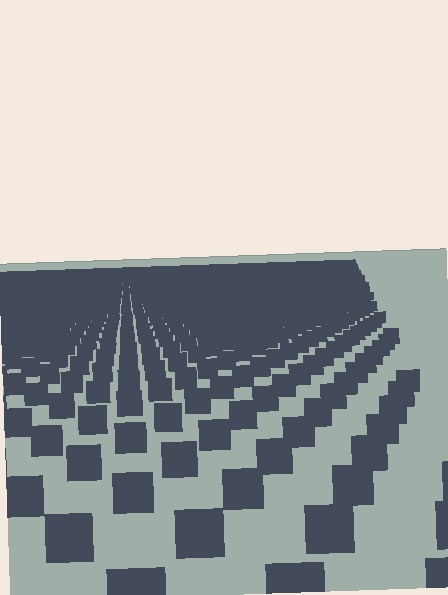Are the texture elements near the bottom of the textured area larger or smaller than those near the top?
Larger. Near the bottom, elements are closer to the viewer and appear at a bigger on-screen size.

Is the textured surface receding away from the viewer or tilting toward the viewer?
The surface is receding away from the viewer. Texture elements get smaller and denser toward the top.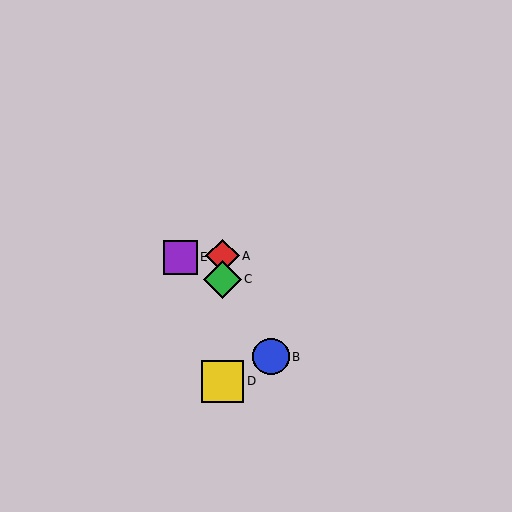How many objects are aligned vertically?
3 objects (A, C, D) are aligned vertically.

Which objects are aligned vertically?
Objects A, C, D are aligned vertically.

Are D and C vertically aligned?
Yes, both are at x≈223.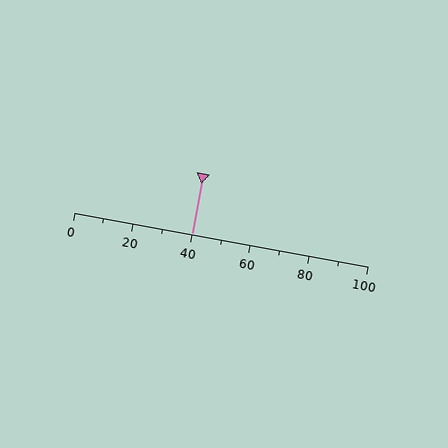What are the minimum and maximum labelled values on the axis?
The axis runs from 0 to 100.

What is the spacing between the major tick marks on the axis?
The major ticks are spaced 20 apart.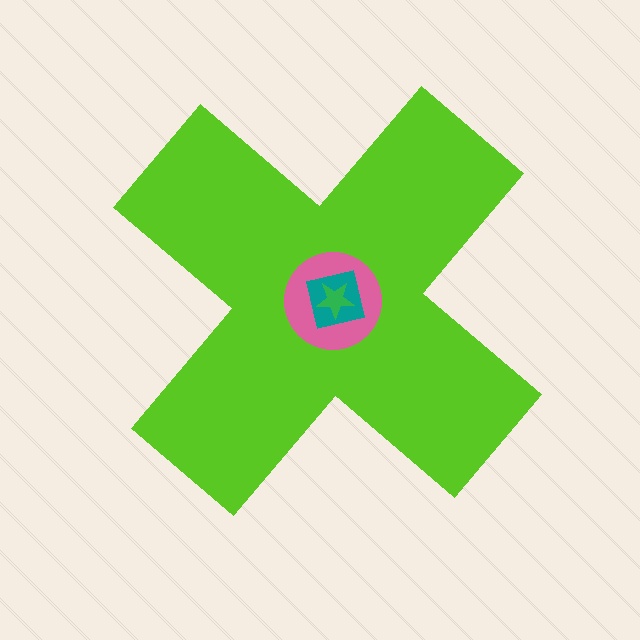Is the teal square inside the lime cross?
Yes.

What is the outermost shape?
The lime cross.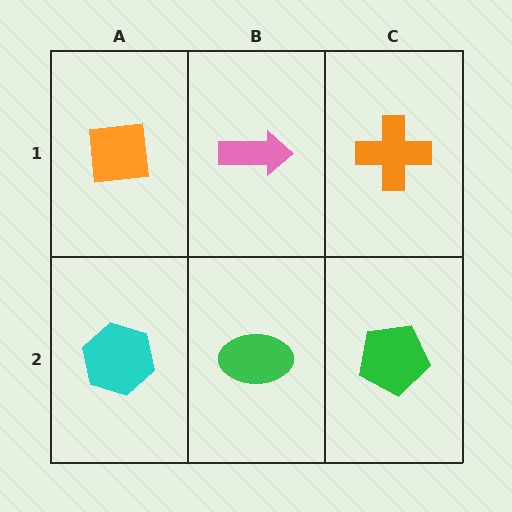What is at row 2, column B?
A green ellipse.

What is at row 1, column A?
An orange square.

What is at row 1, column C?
An orange cross.